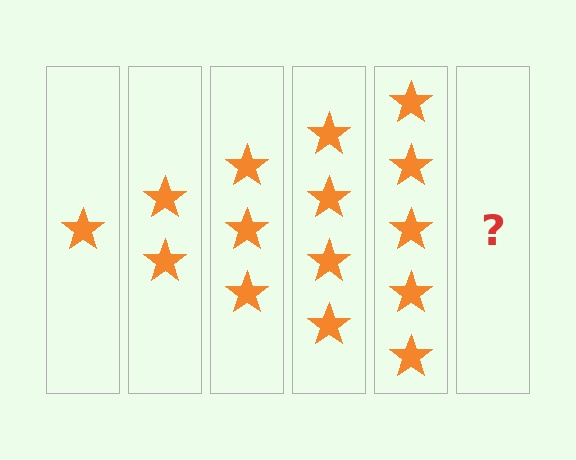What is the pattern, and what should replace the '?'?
The pattern is that each step adds one more star. The '?' should be 6 stars.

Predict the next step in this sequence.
The next step is 6 stars.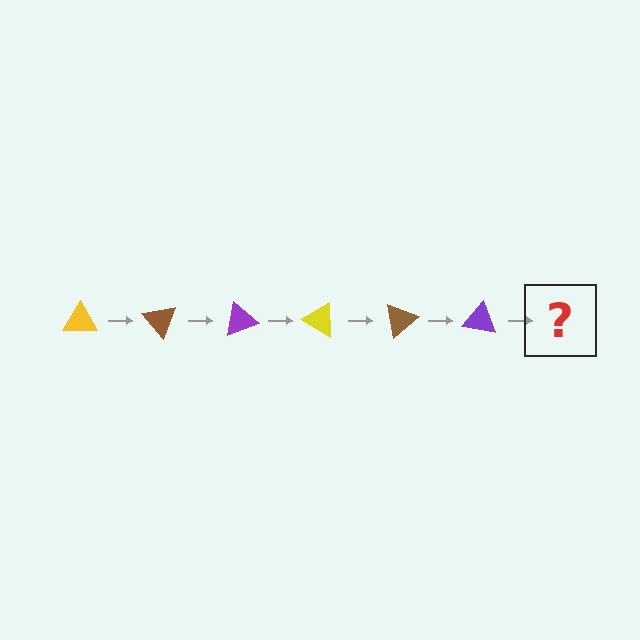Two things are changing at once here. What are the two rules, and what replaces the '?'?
The two rules are that it rotates 50 degrees each step and the color cycles through yellow, brown, and purple. The '?' should be a yellow triangle, rotated 300 degrees from the start.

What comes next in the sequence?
The next element should be a yellow triangle, rotated 300 degrees from the start.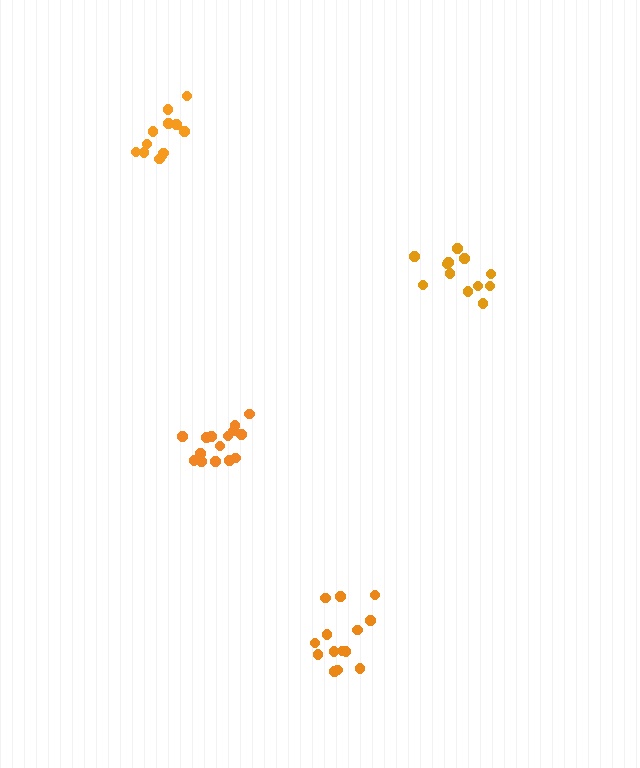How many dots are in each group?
Group 1: 12 dots, Group 2: 15 dots, Group 3: 14 dots, Group 4: 12 dots (53 total).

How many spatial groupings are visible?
There are 4 spatial groupings.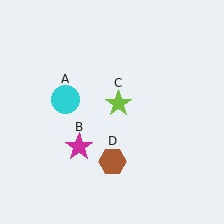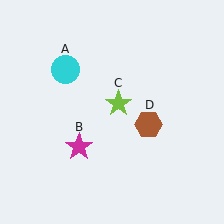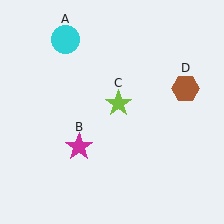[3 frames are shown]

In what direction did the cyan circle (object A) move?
The cyan circle (object A) moved up.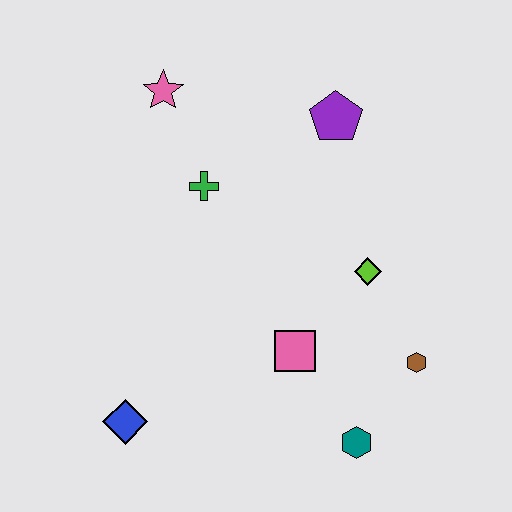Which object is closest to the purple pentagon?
The green cross is closest to the purple pentagon.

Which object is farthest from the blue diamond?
The purple pentagon is farthest from the blue diamond.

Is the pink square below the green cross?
Yes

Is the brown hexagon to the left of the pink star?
No